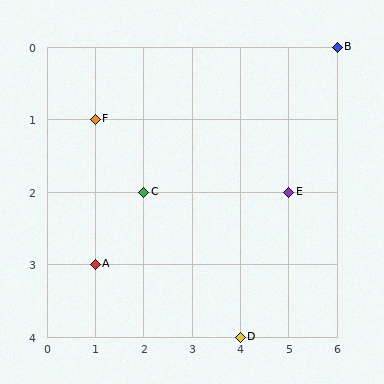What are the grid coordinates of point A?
Point A is at grid coordinates (1, 3).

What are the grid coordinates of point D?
Point D is at grid coordinates (4, 4).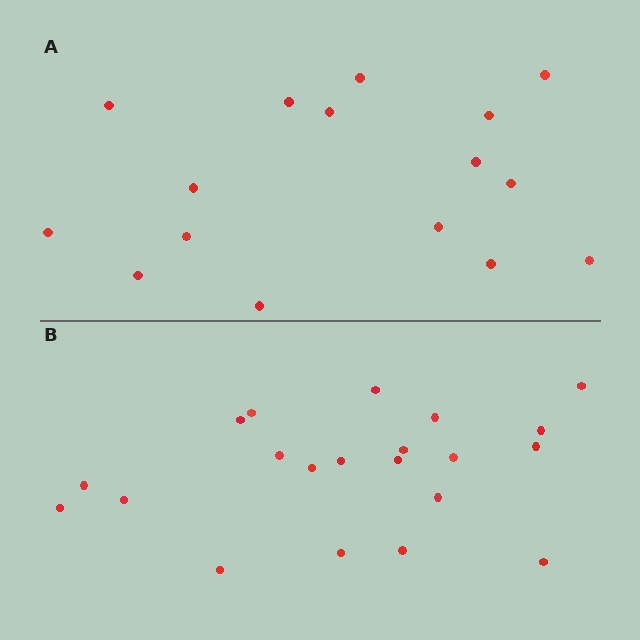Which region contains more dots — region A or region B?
Region B (the bottom region) has more dots.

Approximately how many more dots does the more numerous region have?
Region B has about 5 more dots than region A.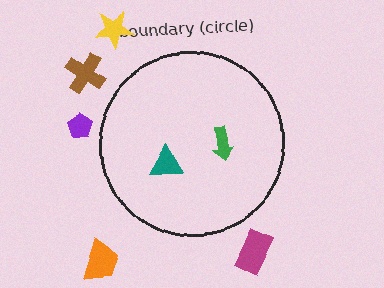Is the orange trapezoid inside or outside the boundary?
Outside.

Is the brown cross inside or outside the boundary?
Outside.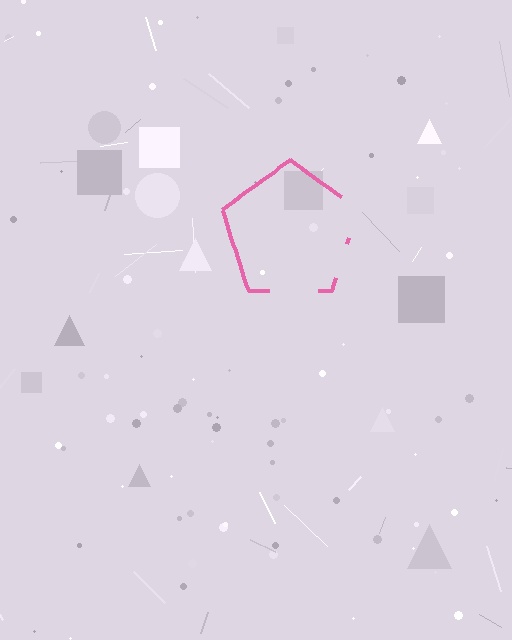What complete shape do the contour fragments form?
The contour fragments form a pentagon.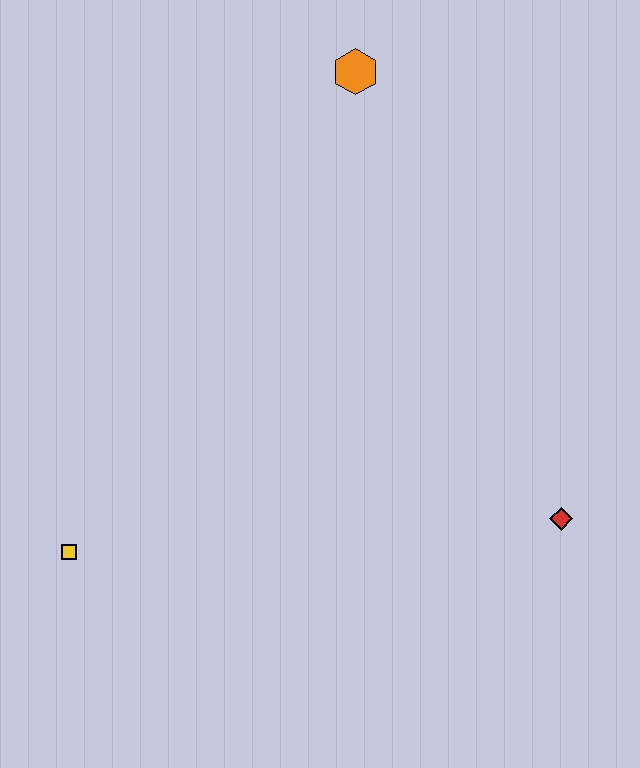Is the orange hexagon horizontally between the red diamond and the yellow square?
Yes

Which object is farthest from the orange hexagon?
The yellow square is farthest from the orange hexagon.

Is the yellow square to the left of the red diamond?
Yes